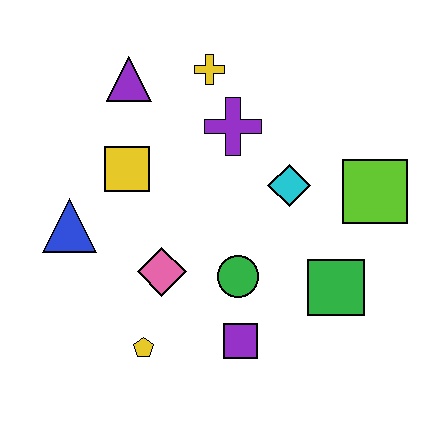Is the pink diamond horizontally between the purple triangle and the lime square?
Yes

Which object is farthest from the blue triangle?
The lime square is farthest from the blue triangle.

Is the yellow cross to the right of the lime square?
No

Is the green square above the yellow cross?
No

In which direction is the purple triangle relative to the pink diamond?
The purple triangle is above the pink diamond.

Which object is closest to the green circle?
The purple square is closest to the green circle.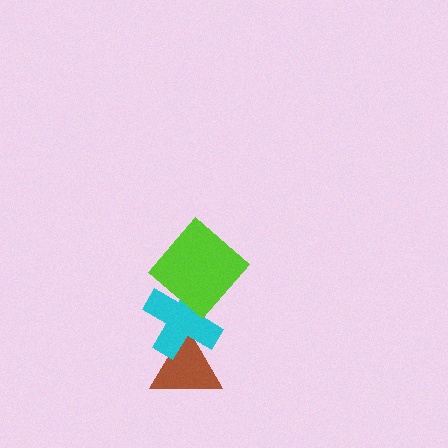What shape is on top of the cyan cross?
The lime diamond is on top of the cyan cross.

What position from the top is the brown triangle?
The brown triangle is 3rd from the top.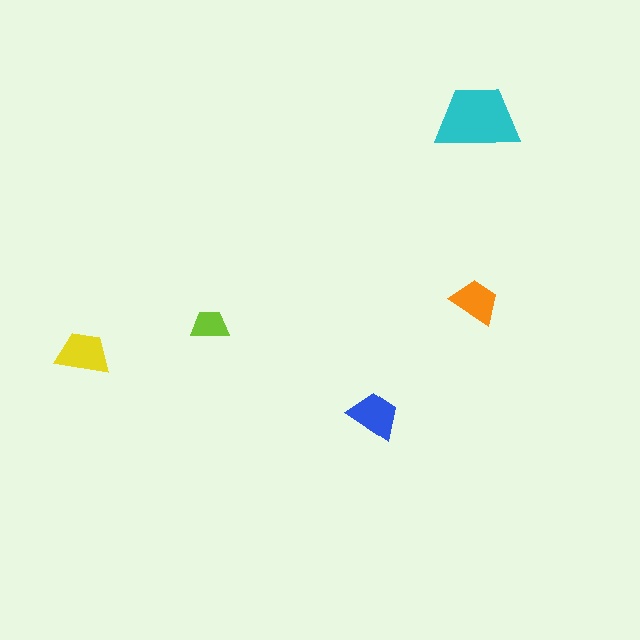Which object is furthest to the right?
The cyan trapezoid is rightmost.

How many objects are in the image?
There are 5 objects in the image.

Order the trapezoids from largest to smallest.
the cyan one, the yellow one, the blue one, the orange one, the lime one.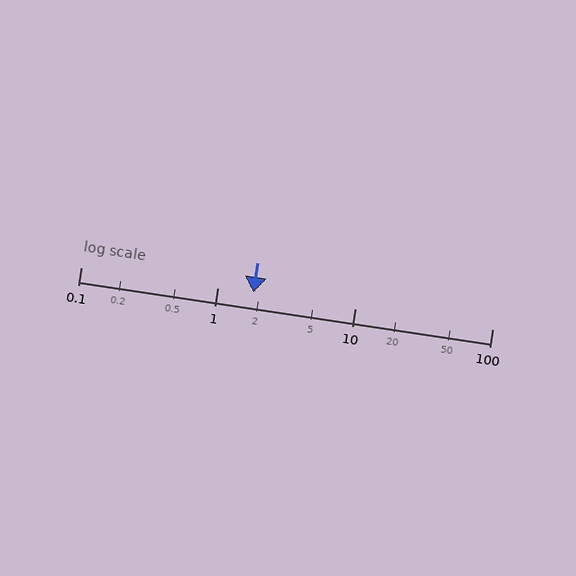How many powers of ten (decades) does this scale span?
The scale spans 3 decades, from 0.1 to 100.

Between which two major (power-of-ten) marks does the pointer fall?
The pointer is between 1 and 10.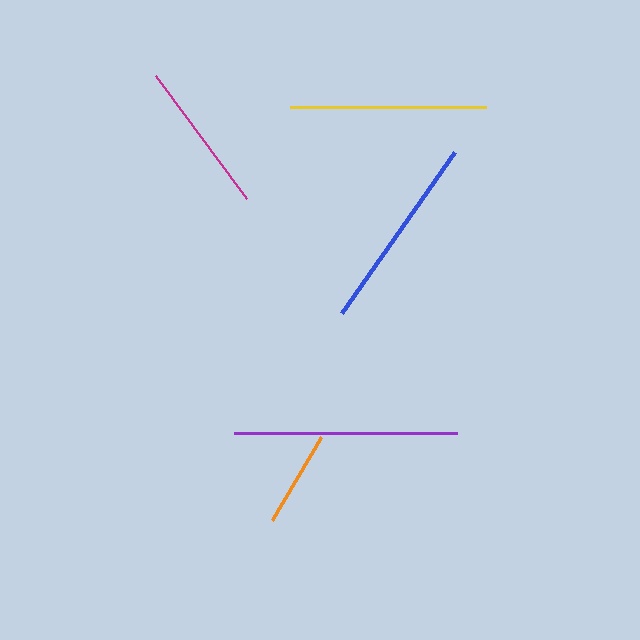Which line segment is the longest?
The purple line is the longest at approximately 223 pixels.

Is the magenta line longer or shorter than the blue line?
The blue line is longer than the magenta line.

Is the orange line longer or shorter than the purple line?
The purple line is longer than the orange line.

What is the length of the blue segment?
The blue segment is approximately 197 pixels long.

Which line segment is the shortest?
The orange line is the shortest at approximately 97 pixels.